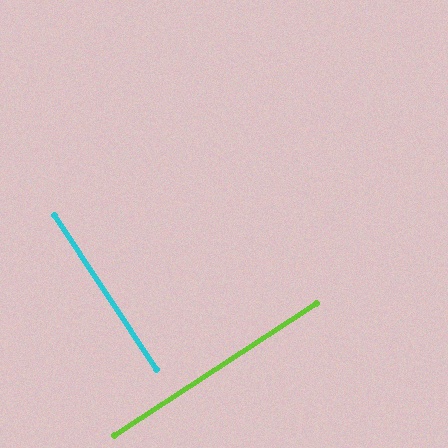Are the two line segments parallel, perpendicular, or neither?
Perpendicular — they meet at approximately 89°.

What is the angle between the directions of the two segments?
Approximately 89 degrees.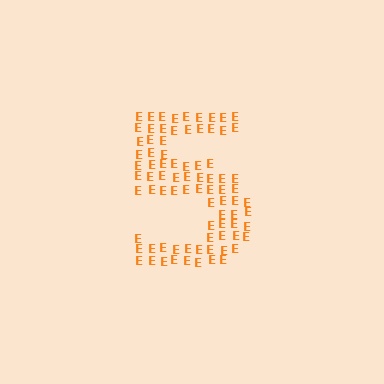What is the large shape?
The large shape is the digit 5.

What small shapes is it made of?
It is made of small letter E's.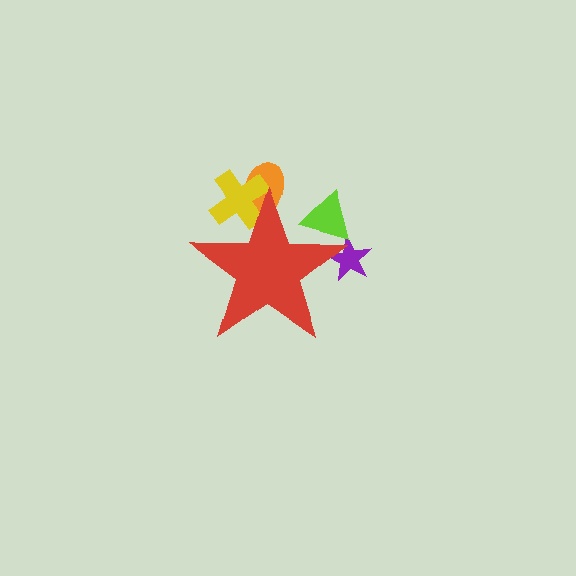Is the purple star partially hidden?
Yes, the purple star is partially hidden behind the red star.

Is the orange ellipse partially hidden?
Yes, the orange ellipse is partially hidden behind the red star.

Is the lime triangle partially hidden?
Yes, the lime triangle is partially hidden behind the red star.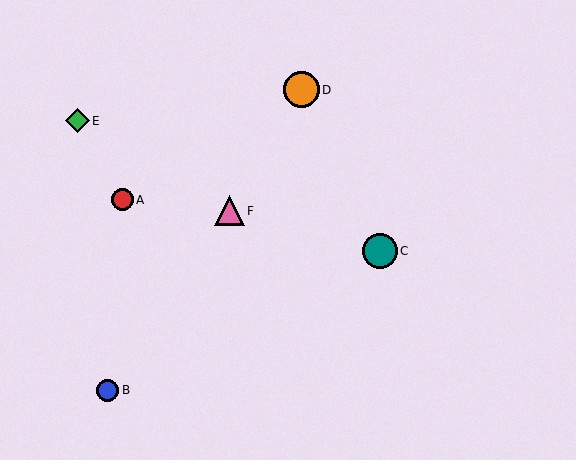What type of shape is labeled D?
Shape D is an orange circle.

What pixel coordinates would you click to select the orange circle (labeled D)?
Click at (301, 90) to select the orange circle D.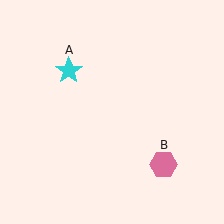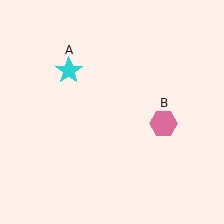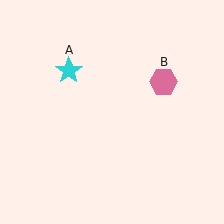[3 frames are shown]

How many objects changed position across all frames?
1 object changed position: pink hexagon (object B).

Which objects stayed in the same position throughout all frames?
Cyan star (object A) remained stationary.